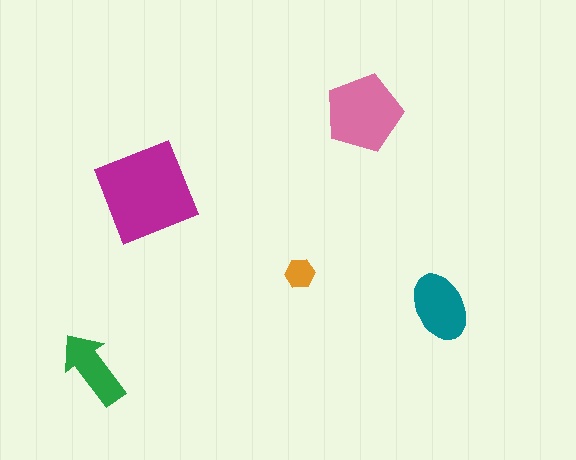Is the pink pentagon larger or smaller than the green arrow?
Larger.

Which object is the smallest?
The orange hexagon.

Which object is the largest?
The magenta square.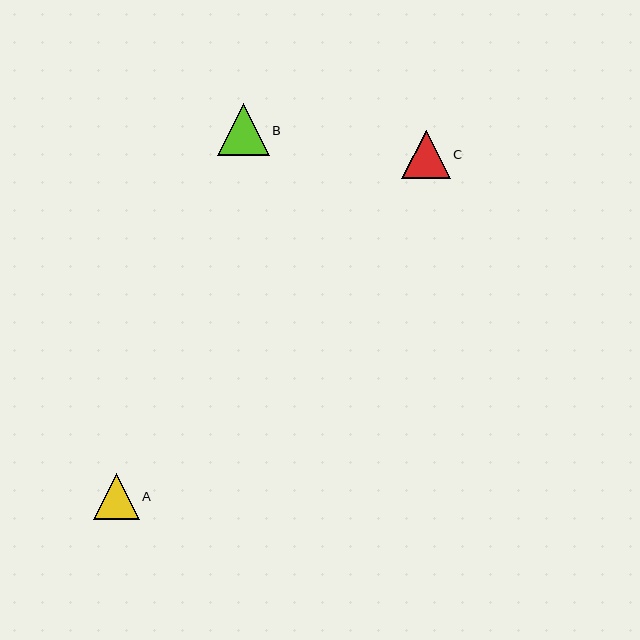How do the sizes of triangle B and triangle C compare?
Triangle B and triangle C are approximately the same size.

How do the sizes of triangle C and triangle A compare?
Triangle C and triangle A are approximately the same size.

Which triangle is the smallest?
Triangle A is the smallest with a size of approximately 46 pixels.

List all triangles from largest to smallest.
From largest to smallest: B, C, A.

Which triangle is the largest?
Triangle B is the largest with a size of approximately 52 pixels.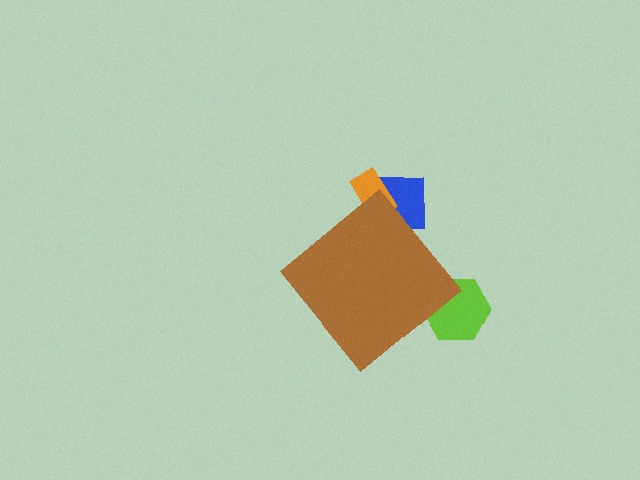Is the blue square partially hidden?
Yes, the blue square is partially hidden behind the brown diamond.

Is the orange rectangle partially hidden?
Yes, the orange rectangle is partially hidden behind the brown diamond.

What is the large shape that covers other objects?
A brown diamond.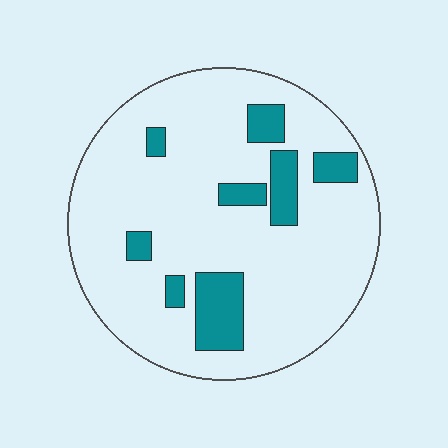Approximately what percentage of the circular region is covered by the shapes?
Approximately 15%.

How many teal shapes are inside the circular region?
8.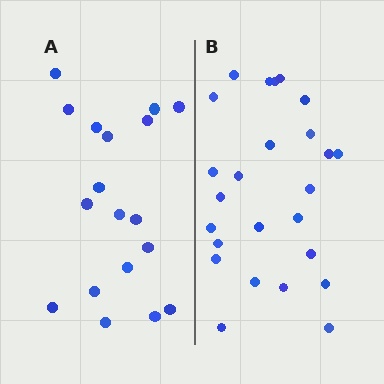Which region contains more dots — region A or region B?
Region B (the right region) has more dots.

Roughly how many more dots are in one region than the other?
Region B has roughly 8 or so more dots than region A.